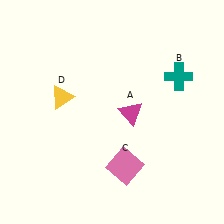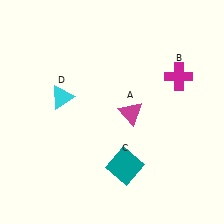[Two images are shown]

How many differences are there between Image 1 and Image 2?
There are 3 differences between the two images.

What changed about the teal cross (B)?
In Image 1, B is teal. In Image 2, it changed to magenta.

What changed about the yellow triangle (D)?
In Image 1, D is yellow. In Image 2, it changed to cyan.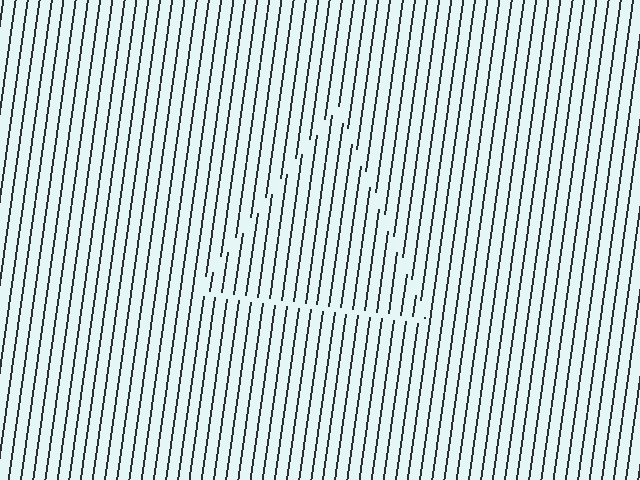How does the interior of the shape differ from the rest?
The interior of the shape contains the same grating, shifted by half a period — the contour is defined by the phase discontinuity where line-ends from the inner and outer gratings abut.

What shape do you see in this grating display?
An illusory triangle. The interior of the shape contains the same grating, shifted by half a period — the contour is defined by the phase discontinuity where line-ends from the inner and outer gratings abut.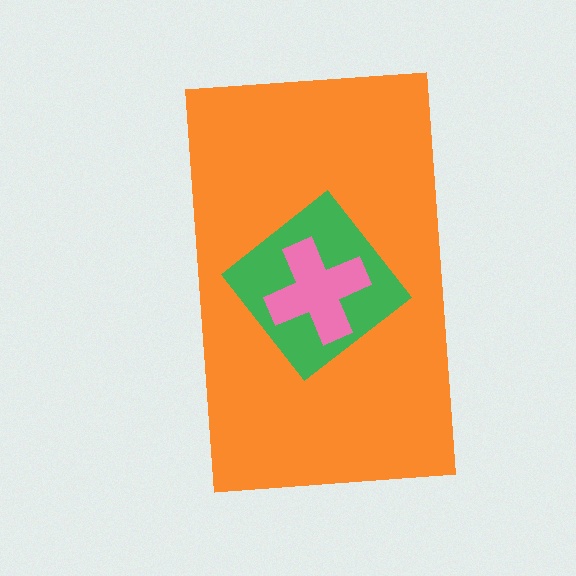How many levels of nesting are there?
3.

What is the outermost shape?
The orange rectangle.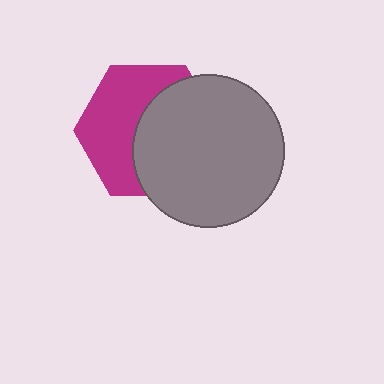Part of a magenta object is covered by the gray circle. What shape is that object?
It is a hexagon.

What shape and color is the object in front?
The object in front is a gray circle.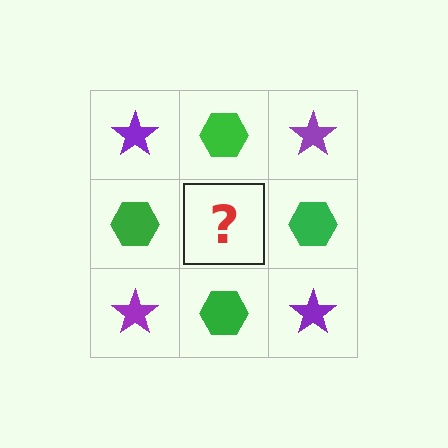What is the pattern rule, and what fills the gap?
The rule is that it alternates purple star and green hexagon in a checkerboard pattern. The gap should be filled with a purple star.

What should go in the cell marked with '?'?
The missing cell should contain a purple star.